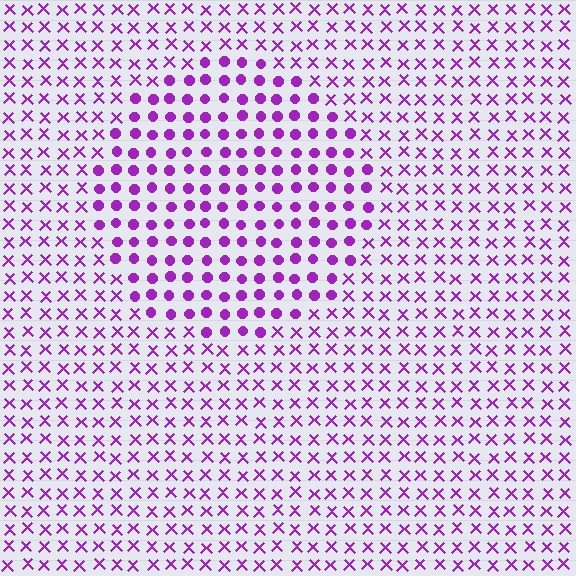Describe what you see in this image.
The image is filled with small purple elements arranged in a uniform grid. A circle-shaped region contains circles, while the surrounding area contains X marks. The boundary is defined purely by the change in element shape.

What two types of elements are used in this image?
The image uses circles inside the circle region and X marks outside it.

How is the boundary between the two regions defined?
The boundary is defined by a change in element shape: circles inside vs. X marks outside. All elements share the same color and spacing.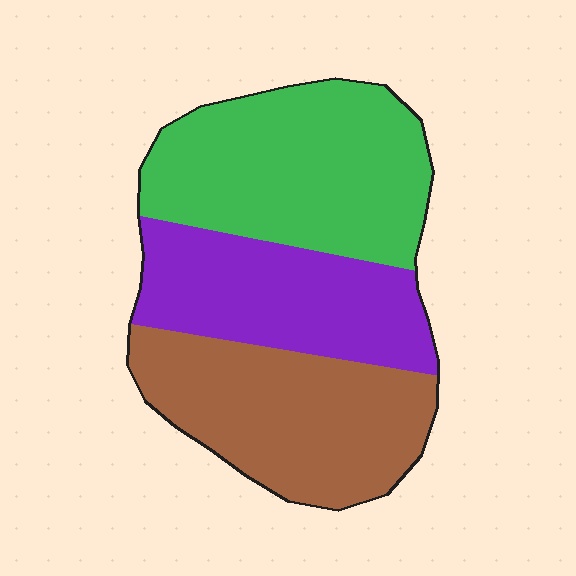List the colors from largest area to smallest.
From largest to smallest: green, brown, purple.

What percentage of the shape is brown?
Brown covers 34% of the shape.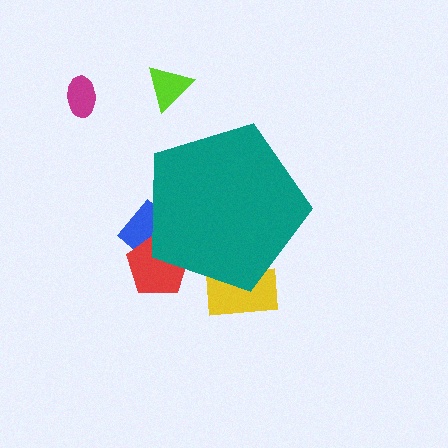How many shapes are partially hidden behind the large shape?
3 shapes are partially hidden.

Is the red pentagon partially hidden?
Yes, the red pentagon is partially hidden behind the teal pentagon.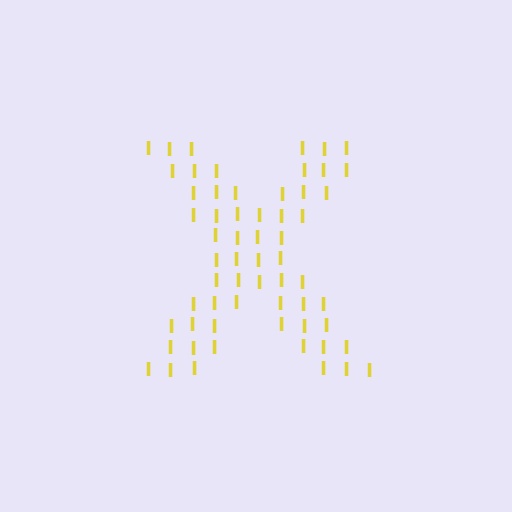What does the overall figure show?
The overall figure shows the letter X.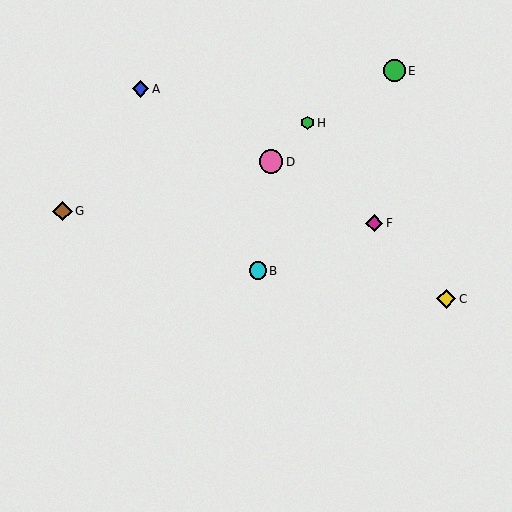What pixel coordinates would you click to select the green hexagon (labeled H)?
Click at (308, 123) to select the green hexagon H.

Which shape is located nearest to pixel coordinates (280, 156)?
The pink circle (labeled D) at (271, 162) is nearest to that location.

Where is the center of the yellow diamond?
The center of the yellow diamond is at (446, 299).